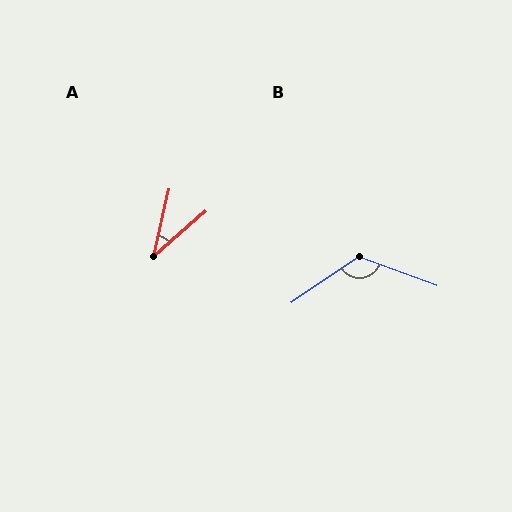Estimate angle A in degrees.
Approximately 36 degrees.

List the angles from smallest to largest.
A (36°), B (126°).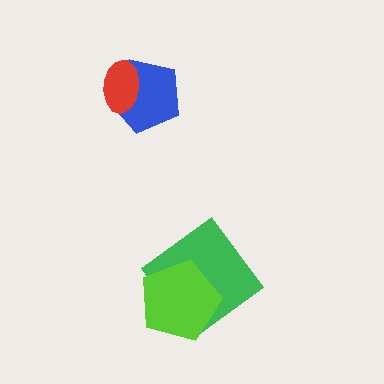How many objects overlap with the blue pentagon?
1 object overlaps with the blue pentagon.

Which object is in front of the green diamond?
The lime pentagon is in front of the green diamond.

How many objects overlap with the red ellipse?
1 object overlaps with the red ellipse.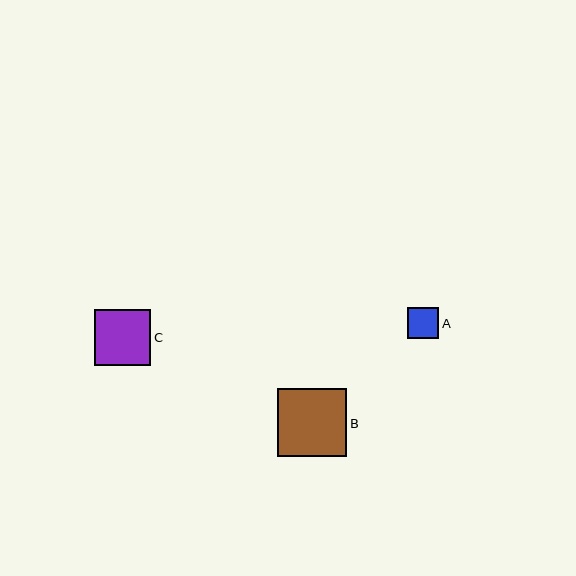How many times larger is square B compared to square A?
Square B is approximately 2.2 times the size of square A.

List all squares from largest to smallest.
From largest to smallest: B, C, A.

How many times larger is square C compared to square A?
Square C is approximately 1.8 times the size of square A.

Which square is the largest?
Square B is the largest with a size of approximately 69 pixels.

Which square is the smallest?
Square A is the smallest with a size of approximately 31 pixels.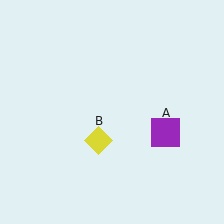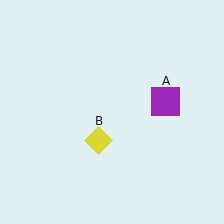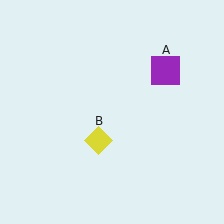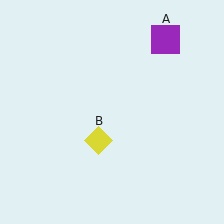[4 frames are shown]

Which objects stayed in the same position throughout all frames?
Yellow diamond (object B) remained stationary.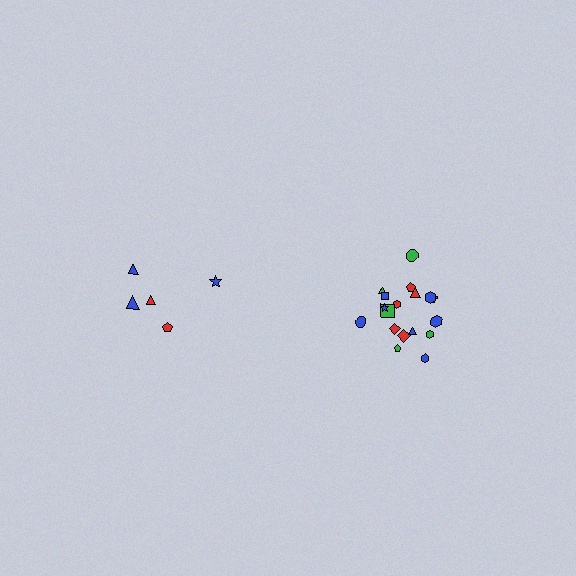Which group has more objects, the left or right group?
The right group.